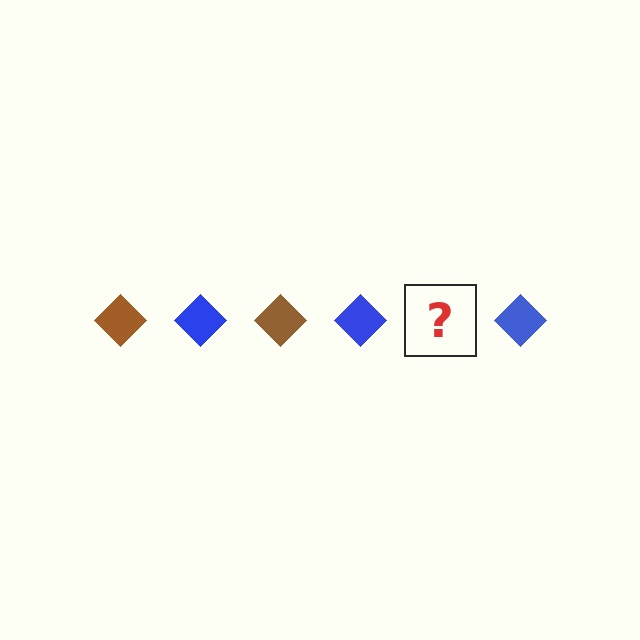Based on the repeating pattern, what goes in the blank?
The blank should be a brown diamond.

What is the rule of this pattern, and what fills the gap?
The rule is that the pattern cycles through brown, blue diamonds. The gap should be filled with a brown diamond.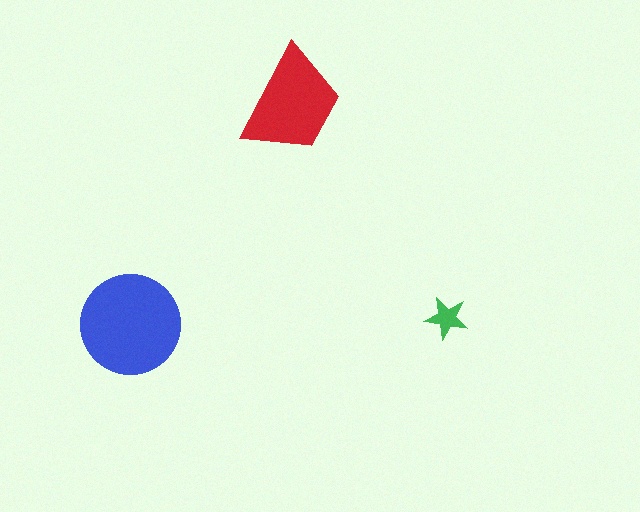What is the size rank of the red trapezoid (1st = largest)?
2nd.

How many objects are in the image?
There are 3 objects in the image.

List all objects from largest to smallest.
The blue circle, the red trapezoid, the green star.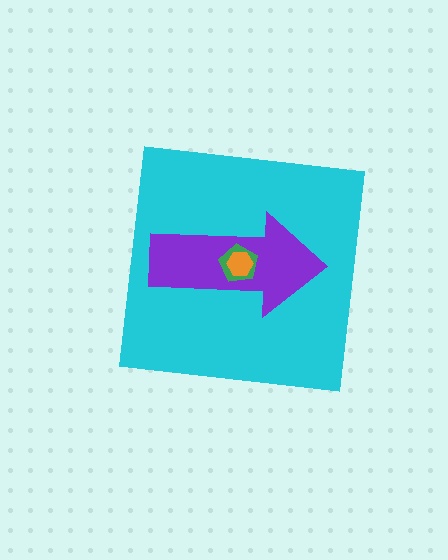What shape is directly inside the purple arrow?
The green pentagon.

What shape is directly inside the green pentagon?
The orange hexagon.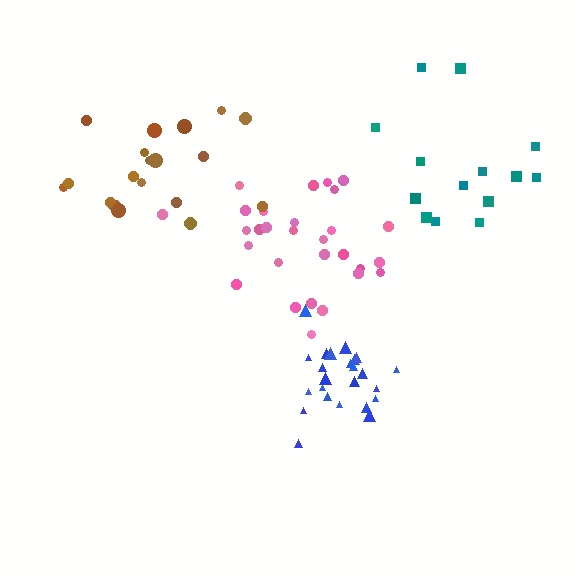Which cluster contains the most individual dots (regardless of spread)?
Pink (29).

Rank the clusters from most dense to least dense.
blue, pink, brown, teal.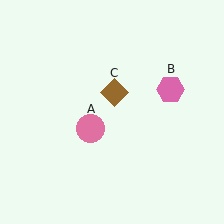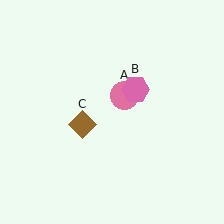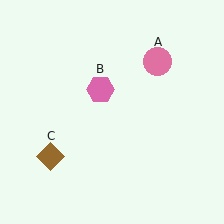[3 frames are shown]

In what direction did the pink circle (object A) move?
The pink circle (object A) moved up and to the right.